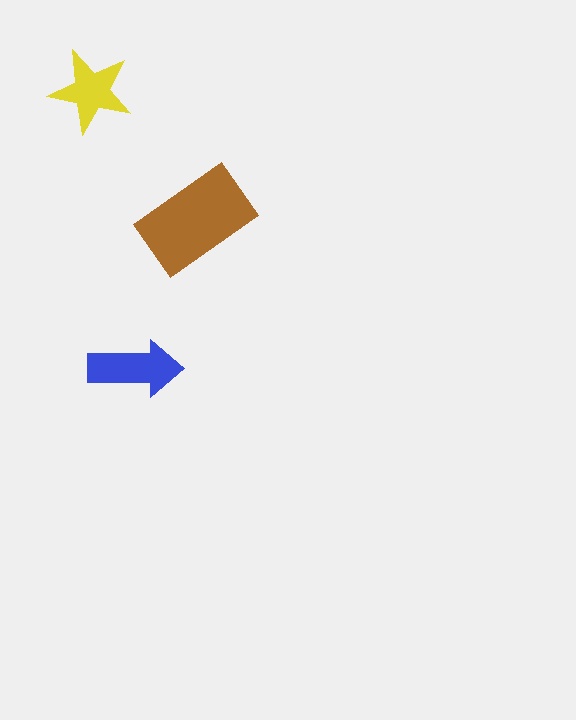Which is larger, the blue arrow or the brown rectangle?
The brown rectangle.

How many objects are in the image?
There are 3 objects in the image.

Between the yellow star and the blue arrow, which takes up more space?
The blue arrow.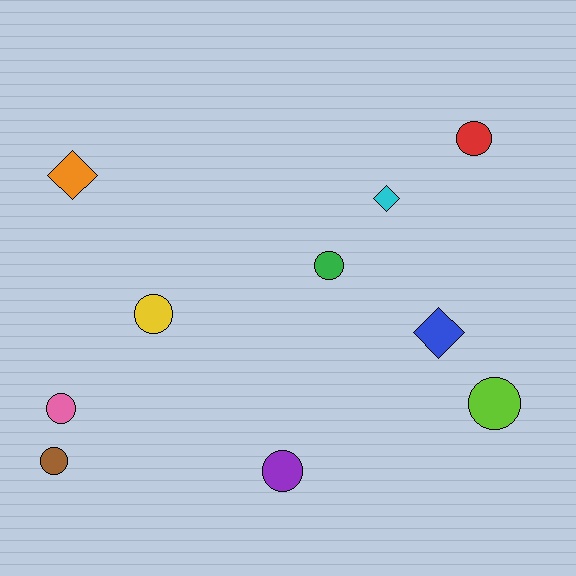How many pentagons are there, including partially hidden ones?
There are no pentagons.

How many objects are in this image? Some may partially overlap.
There are 10 objects.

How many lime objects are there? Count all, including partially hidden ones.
There is 1 lime object.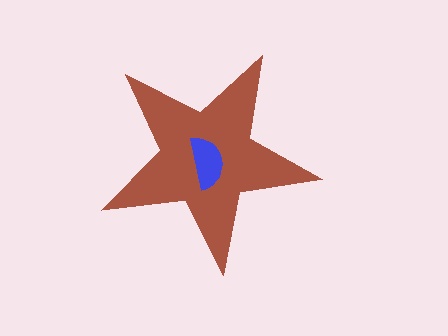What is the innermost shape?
The blue semicircle.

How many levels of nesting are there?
2.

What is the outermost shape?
The brown star.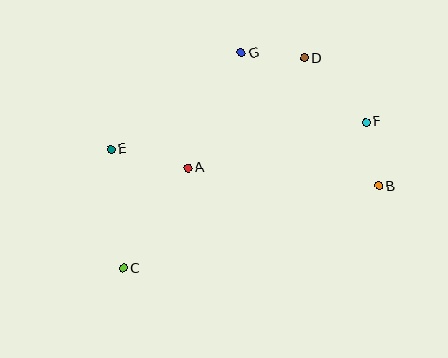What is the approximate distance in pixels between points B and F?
The distance between B and F is approximately 65 pixels.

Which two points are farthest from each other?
Points C and F are farthest from each other.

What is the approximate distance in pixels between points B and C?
The distance between B and C is approximately 269 pixels.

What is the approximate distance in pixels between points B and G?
The distance between B and G is approximately 191 pixels.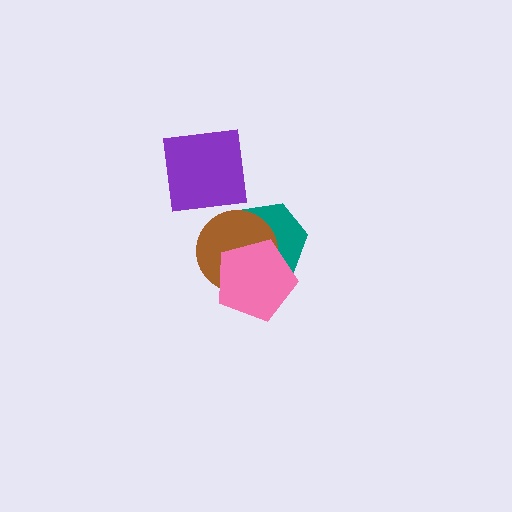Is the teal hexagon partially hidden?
Yes, it is partially covered by another shape.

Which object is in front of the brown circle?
The pink pentagon is in front of the brown circle.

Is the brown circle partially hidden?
Yes, it is partially covered by another shape.